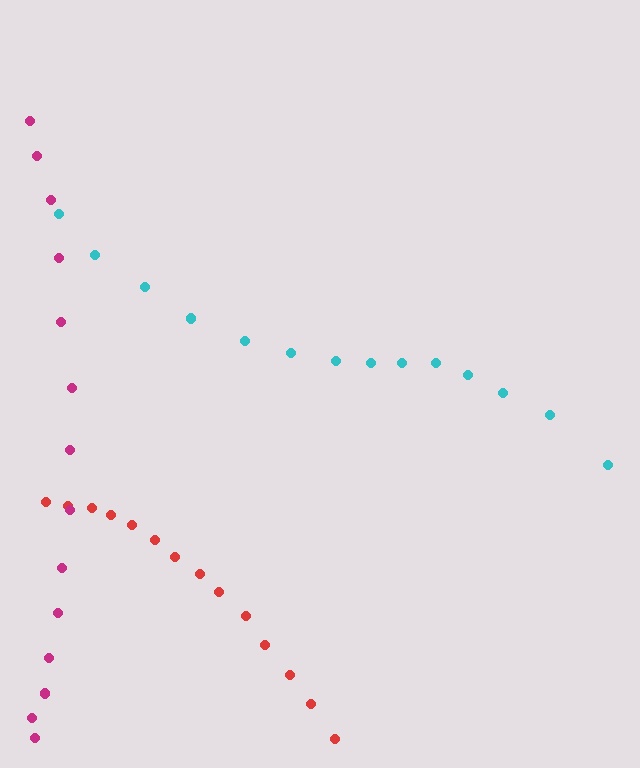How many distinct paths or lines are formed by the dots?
There are 3 distinct paths.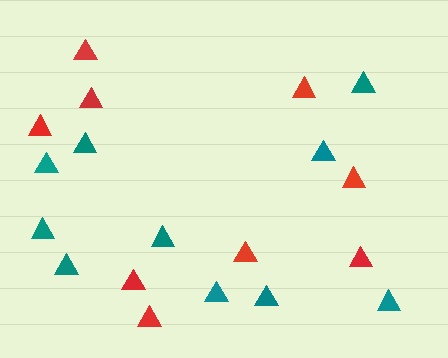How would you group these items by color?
There are 2 groups: one group of teal triangles (10) and one group of red triangles (9).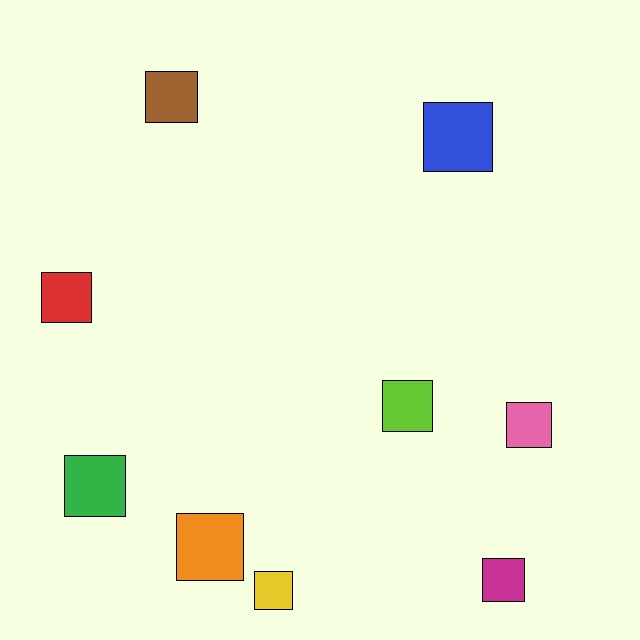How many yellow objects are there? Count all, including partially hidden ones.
There is 1 yellow object.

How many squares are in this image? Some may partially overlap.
There are 9 squares.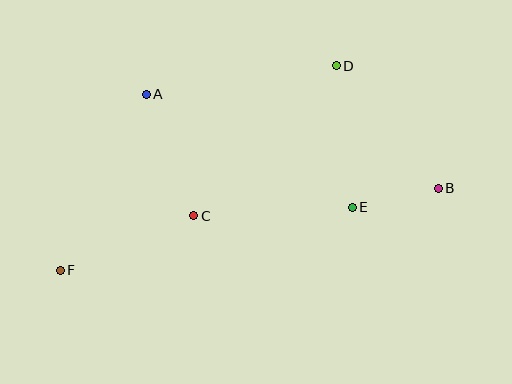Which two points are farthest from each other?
Points B and F are farthest from each other.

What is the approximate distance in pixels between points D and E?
The distance between D and E is approximately 143 pixels.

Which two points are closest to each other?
Points B and E are closest to each other.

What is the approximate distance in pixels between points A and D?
The distance between A and D is approximately 192 pixels.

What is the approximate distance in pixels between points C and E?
The distance between C and E is approximately 159 pixels.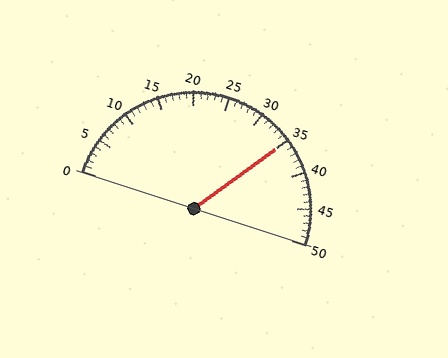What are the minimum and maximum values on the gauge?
The gauge ranges from 0 to 50.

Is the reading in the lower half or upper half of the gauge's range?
The reading is in the upper half of the range (0 to 50).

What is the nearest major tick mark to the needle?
The nearest major tick mark is 35.